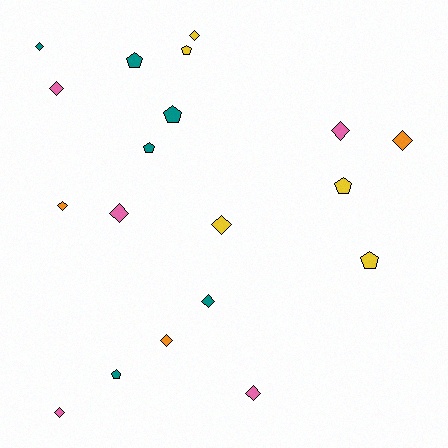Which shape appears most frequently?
Diamond, with 12 objects.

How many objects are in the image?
There are 19 objects.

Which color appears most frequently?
Teal, with 6 objects.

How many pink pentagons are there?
There are no pink pentagons.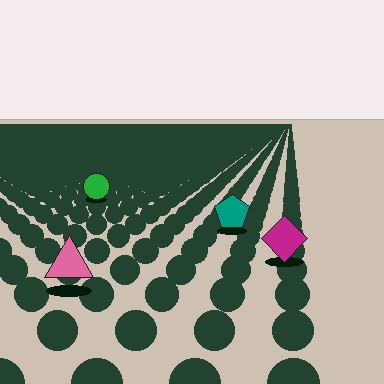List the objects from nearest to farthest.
From nearest to farthest: the pink triangle, the magenta diamond, the teal pentagon, the green circle.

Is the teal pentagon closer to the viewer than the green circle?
Yes. The teal pentagon is closer — you can tell from the texture gradient: the ground texture is coarser near it.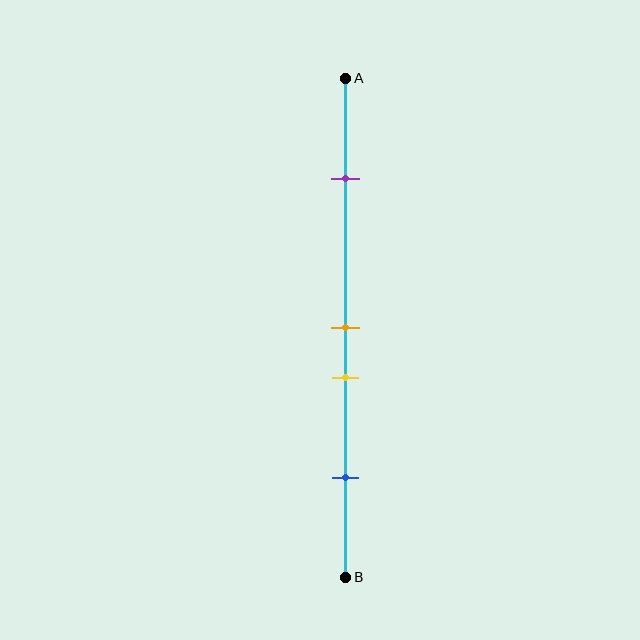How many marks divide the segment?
There are 4 marks dividing the segment.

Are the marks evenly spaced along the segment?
No, the marks are not evenly spaced.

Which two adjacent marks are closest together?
The orange and yellow marks are the closest adjacent pair.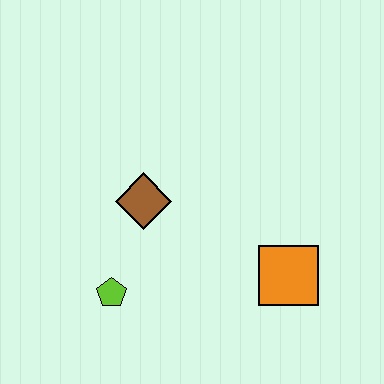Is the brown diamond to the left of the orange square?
Yes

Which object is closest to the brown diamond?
The lime pentagon is closest to the brown diamond.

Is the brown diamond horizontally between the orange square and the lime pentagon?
Yes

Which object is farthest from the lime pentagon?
The orange square is farthest from the lime pentagon.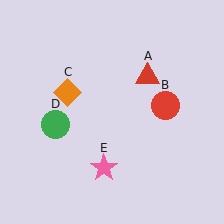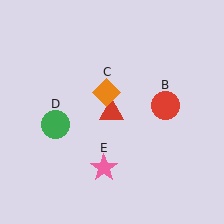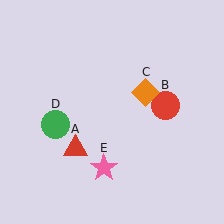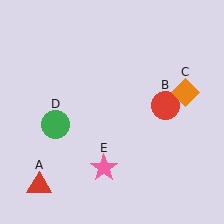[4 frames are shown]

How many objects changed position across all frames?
2 objects changed position: red triangle (object A), orange diamond (object C).